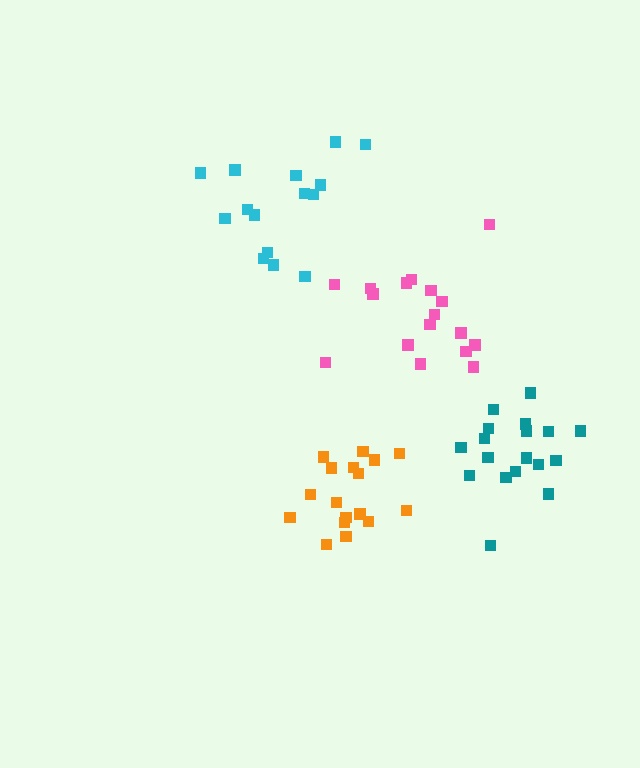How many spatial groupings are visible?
There are 4 spatial groupings.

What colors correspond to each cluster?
The clusters are colored: teal, orange, pink, cyan.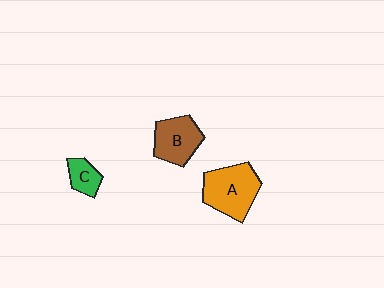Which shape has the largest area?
Shape A (orange).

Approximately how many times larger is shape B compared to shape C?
Approximately 1.9 times.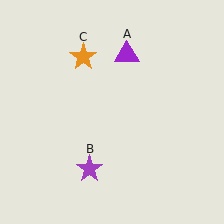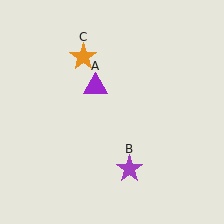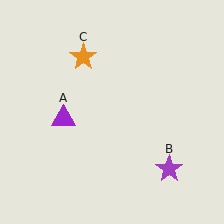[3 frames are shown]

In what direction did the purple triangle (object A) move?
The purple triangle (object A) moved down and to the left.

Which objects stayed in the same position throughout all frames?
Orange star (object C) remained stationary.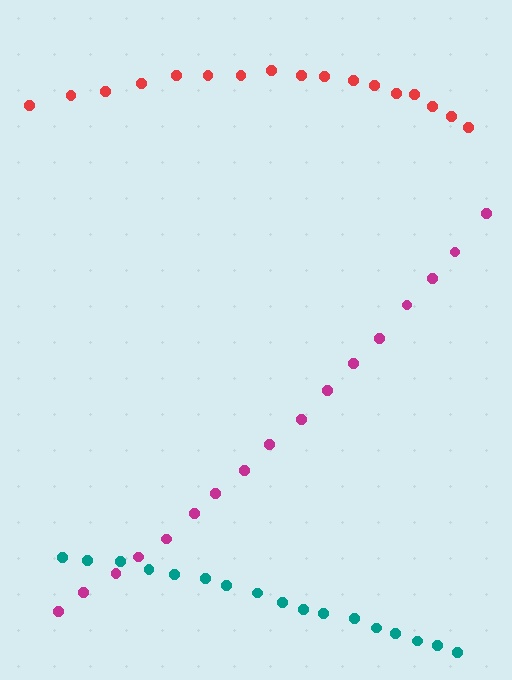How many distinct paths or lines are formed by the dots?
There are 3 distinct paths.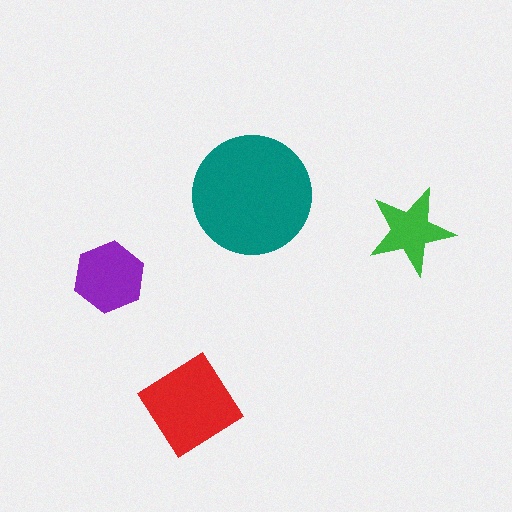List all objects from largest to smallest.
The teal circle, the red diamond, the purple hexagon, the green star.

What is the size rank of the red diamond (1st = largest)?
2nd.